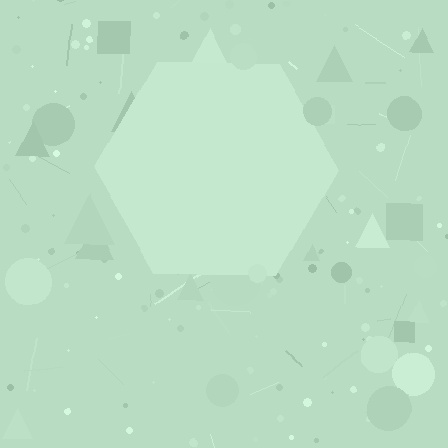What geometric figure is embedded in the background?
A hexagon is embedded in the background.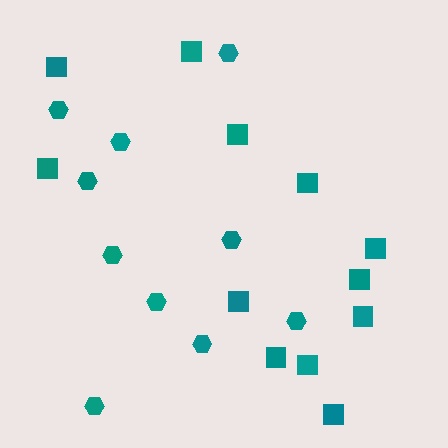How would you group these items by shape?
There are 2 groups: one group of hexagons (10) and one group of squares (12).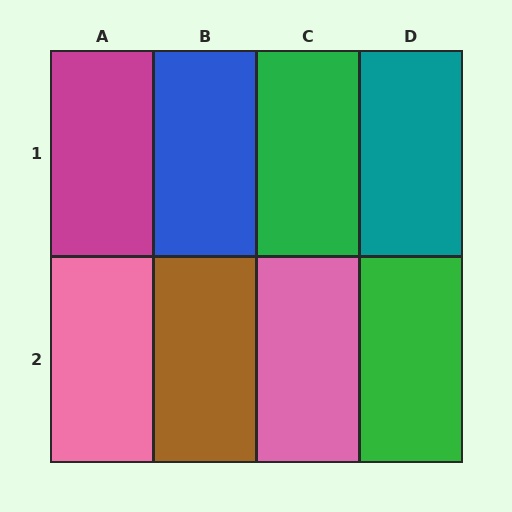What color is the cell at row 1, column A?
Magenta.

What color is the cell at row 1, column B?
Blue.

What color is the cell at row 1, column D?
Teal.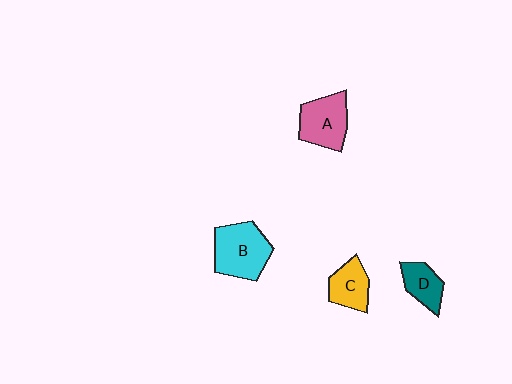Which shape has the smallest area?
Shape D (teal).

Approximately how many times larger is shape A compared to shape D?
Approximately 1.5 times.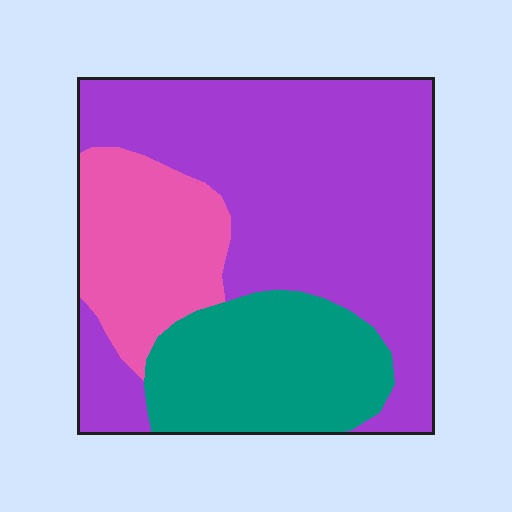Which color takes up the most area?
Purple, at roughly 55%.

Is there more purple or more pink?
Purple.